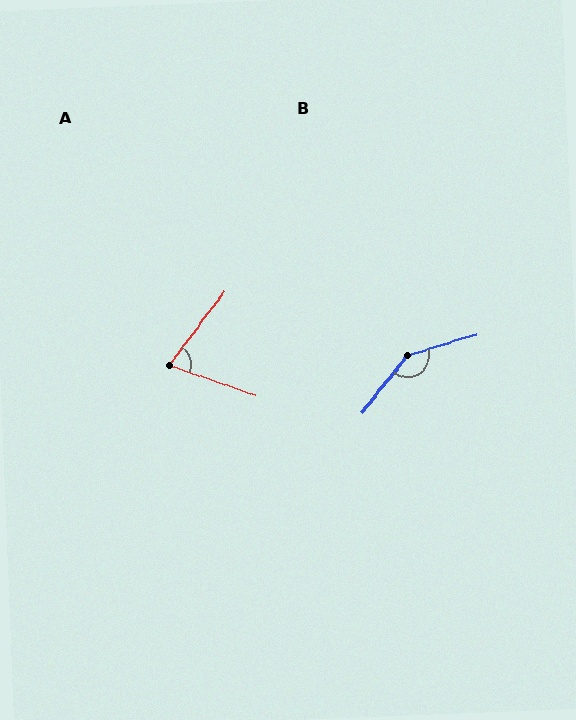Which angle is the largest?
B, at approximately 146 degrees.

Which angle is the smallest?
A, at approximately 72 degrees.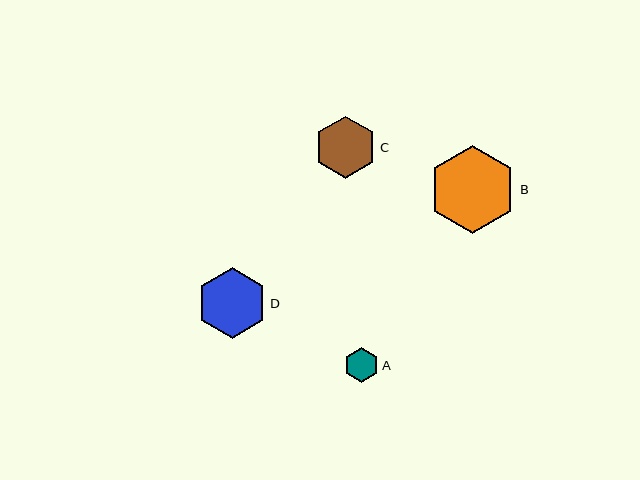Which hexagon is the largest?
Hexagon B is the largest with a size of approximately 88 pixels.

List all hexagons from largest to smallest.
From largest to smallest: B, D, C, A.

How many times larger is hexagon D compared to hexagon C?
Hexagon D is approximately 1.1 times the size of hexagon C.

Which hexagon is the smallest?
Hexagon A is the smallest with a size of approximately 35 pixels.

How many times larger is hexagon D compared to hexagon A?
Hexagon D is approximately 2.0 times the size of hexagon A.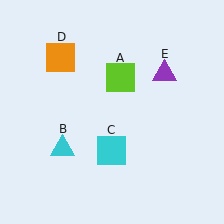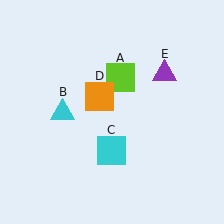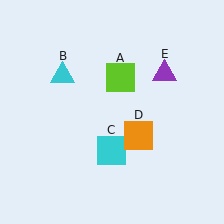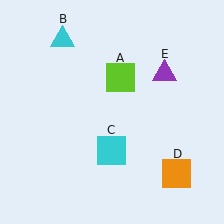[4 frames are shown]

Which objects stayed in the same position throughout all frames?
Lime square (object A) and cyan square (object C) and purple triangle (object E) remained stationary.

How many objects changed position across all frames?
2 objects changed position: cyan triangle (object B), orange square (object D).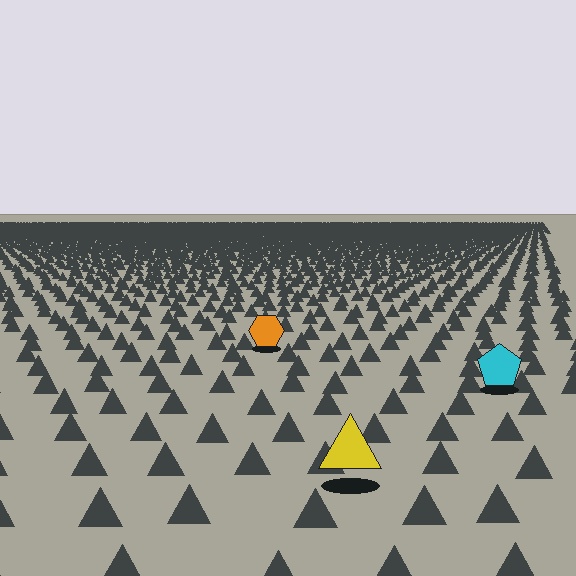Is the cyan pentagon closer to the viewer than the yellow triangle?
No. The yellow triangle is closer — you can tell from the texture gradient: the ground texture is coarser near it.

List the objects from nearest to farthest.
From nearest to farthest: the yellow triangle, the cyan pentagon, the orange hexagon.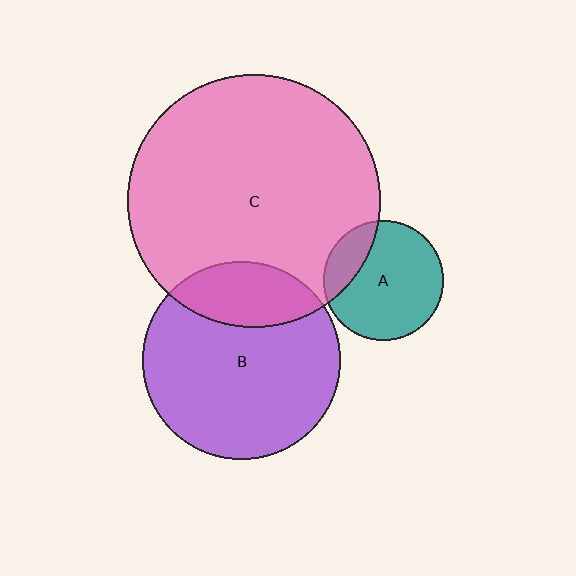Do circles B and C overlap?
Yes.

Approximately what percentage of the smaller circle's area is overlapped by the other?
Approximately 25%.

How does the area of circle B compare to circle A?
Approximately 2.7 times.